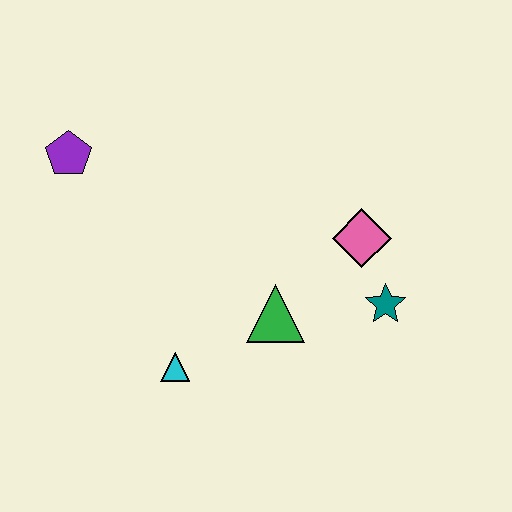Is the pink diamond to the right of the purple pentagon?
Yes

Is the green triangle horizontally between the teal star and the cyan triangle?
Yes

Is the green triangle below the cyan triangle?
No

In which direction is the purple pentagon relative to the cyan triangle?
The purple pentagon is above the cyan triangle.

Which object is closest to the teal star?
The pink diamond is closest to the teal star.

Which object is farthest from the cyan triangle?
The purple pentagon is farthest from the cyan triangle.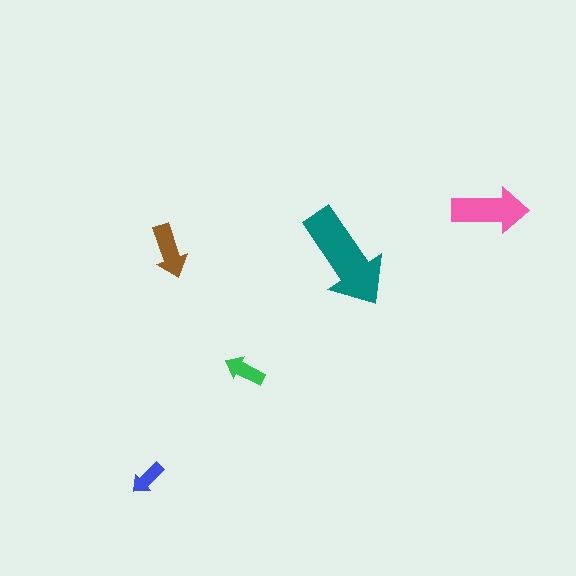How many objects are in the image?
There are 5 objects in the image.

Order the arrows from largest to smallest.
the teal one, the pink one, the brown one, the green one, the blue one.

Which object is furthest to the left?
The blue arrow is leftmost.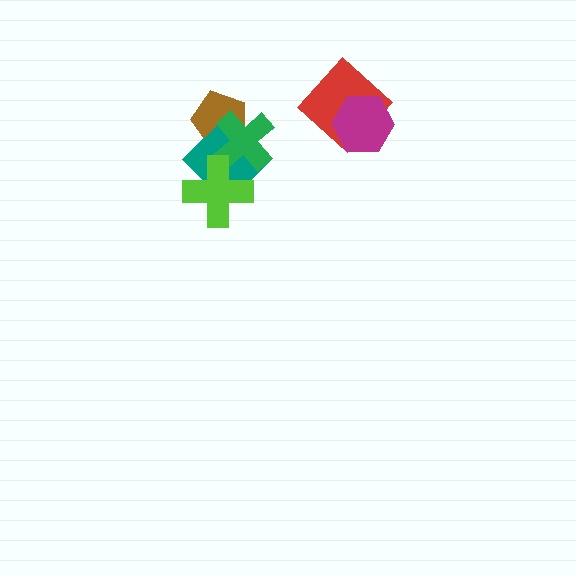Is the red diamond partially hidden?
Yes, it is partially covered by another shape.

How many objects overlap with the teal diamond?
3 objects overlap with the teal diamond.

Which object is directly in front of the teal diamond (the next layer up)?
The green cross is directly in front of the teal diamond.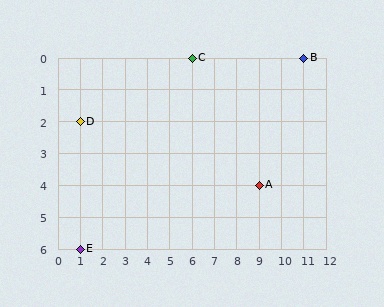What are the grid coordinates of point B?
Point B is at grid coordinates (11, 0).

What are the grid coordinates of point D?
Point D is at grid coordinates (1, 2).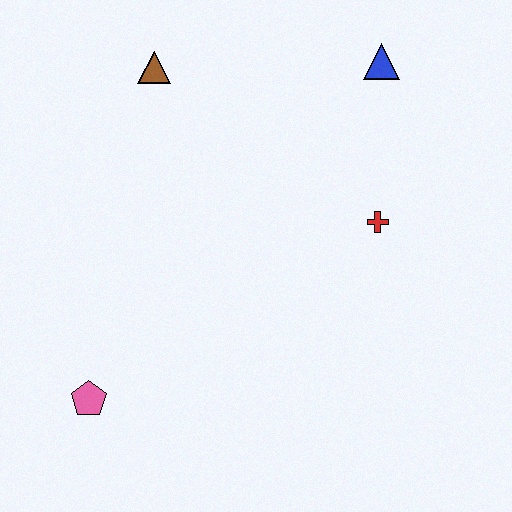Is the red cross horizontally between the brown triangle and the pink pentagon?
No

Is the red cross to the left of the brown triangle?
No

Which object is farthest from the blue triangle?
The pink pentagon is farthest from the blue triangle.